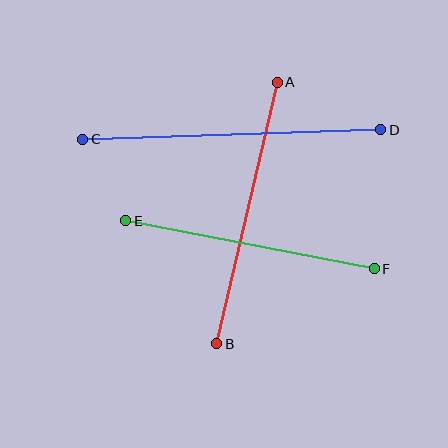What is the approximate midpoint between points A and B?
The midpoint is at approximately (247, 213) pixels.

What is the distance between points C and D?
The distance is approximately 298 pixels.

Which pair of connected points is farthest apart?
Points C and D are farthest apart.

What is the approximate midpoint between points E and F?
The midpoint is at approximately (250, 245) pixels.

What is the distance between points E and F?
The distance is approximately 253 pixels.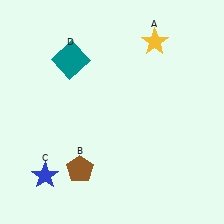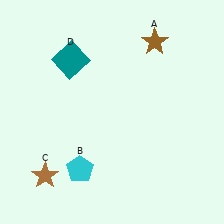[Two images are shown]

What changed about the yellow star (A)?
In Image 1, A is yellow. In Image 2, it changed to brown.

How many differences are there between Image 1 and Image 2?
There are 3 differences between the two images.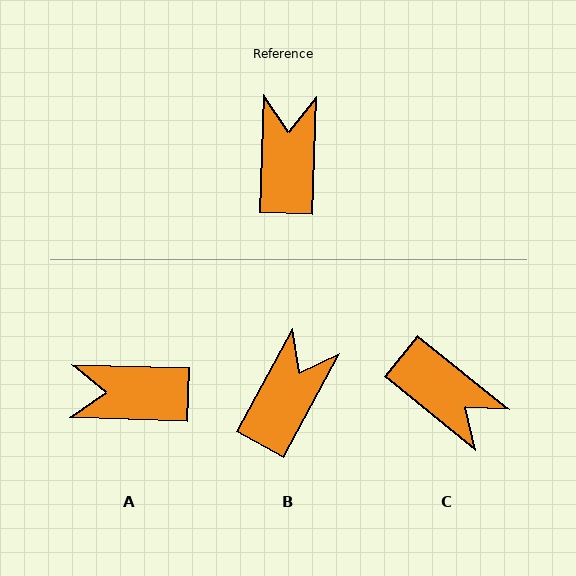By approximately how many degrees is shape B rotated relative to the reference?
Approximately 26 degrees clockwise.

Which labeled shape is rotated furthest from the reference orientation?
C, about 127 degrees away.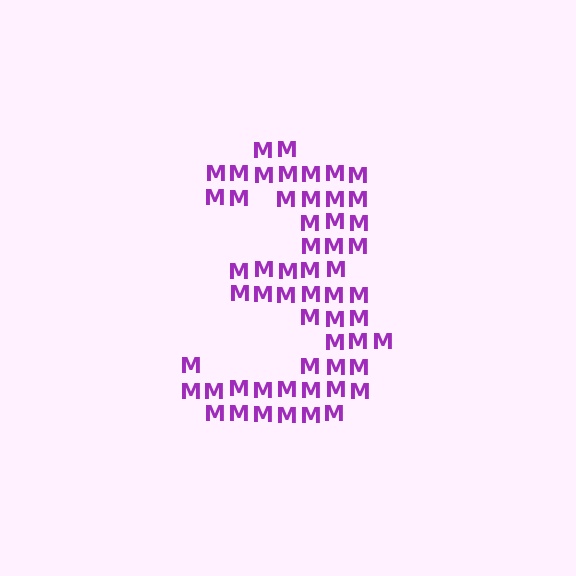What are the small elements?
The small elements are letter M's.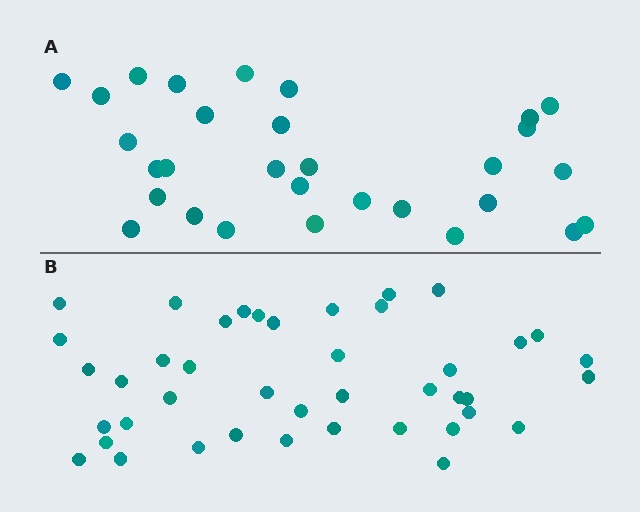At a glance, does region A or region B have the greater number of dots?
Region B (the bottom region) has more dots.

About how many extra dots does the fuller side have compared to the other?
Region B has roughly 12 or so more dots than region A.